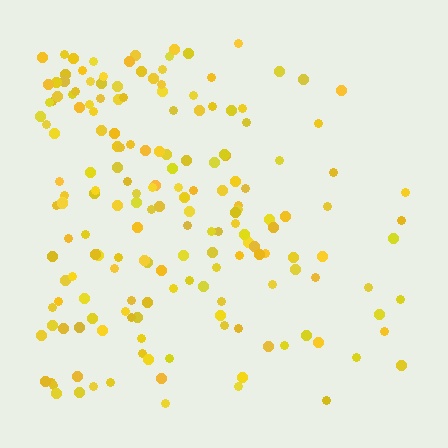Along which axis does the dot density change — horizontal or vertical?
Horizontal.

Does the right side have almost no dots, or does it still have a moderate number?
Still a moderate number, just noticeably fewer than the left.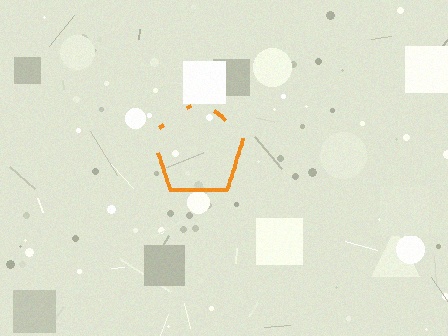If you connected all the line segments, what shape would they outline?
They would outline a pentagon.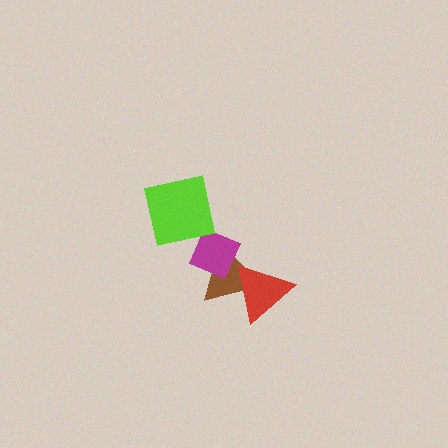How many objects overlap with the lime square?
1 object overlaps with the lime square.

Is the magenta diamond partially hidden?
Yes, it is partially covered by another shape.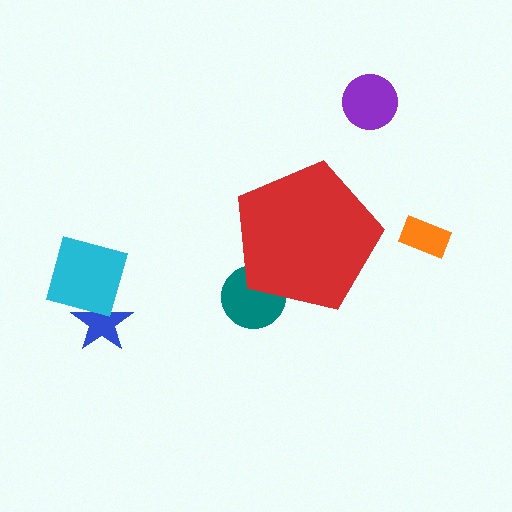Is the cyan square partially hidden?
No, the cyan square is fully visible.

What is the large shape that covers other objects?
A red pentagon.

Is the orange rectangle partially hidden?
No, the orange rectangle is fully visible.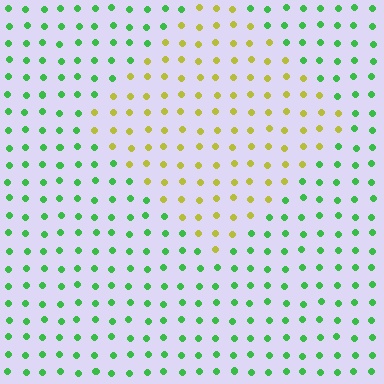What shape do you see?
I see a diamond.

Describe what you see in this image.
The image is filled with small green elements in a uniform arrangement. A diamond-shaped region is visible where the elements are tinted to a slightly different hue, forming a subtle color boundary.